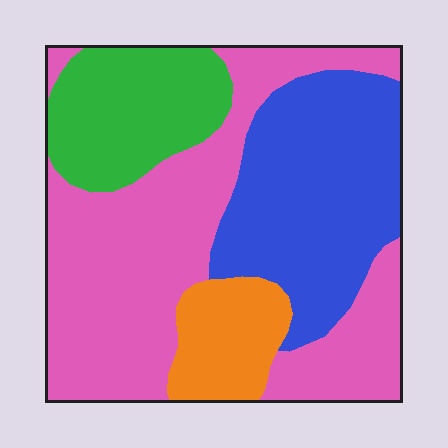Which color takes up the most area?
Pink, at roughly 45%.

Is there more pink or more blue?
Pink.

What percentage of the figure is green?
Green covers 17% of the figure.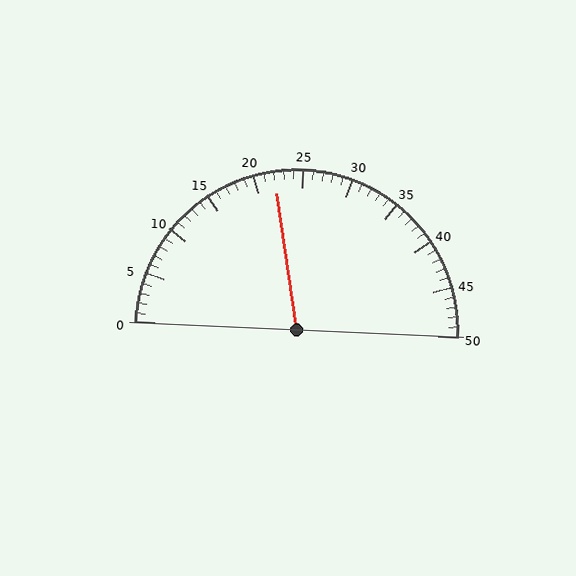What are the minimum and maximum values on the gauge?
The gauge ranges from 0 to 50.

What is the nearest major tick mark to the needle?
The nearest major tick mark is 20.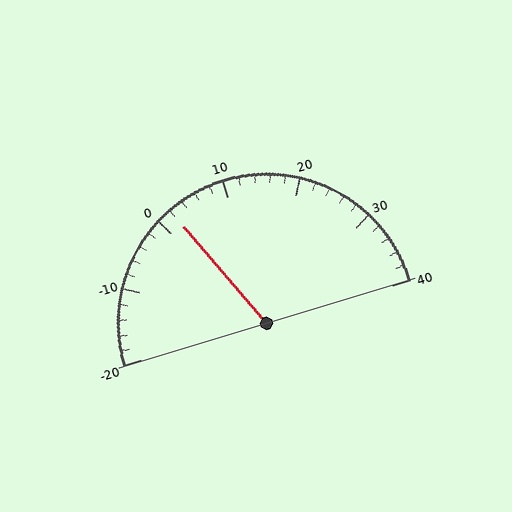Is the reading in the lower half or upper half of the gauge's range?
The reading is in the lower half of the range (-20 to 40).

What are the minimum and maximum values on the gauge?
The gauge ranges from -20 to 40.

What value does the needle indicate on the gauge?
The needle indicates approximately 2.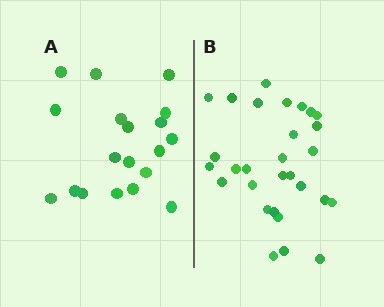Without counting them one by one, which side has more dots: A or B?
Region B (the right region) has more dots.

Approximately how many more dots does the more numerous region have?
Region B has roughly 10 or so more dots than region A.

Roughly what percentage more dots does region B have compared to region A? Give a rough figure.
About 55% more.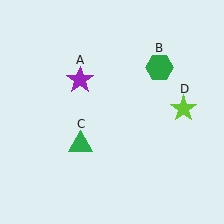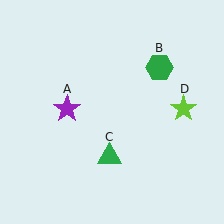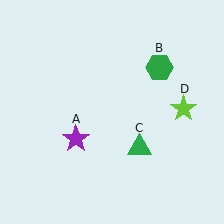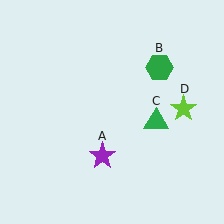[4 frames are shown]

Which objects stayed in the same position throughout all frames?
Green hexagon (object B) and lime star (object D) remained stationary.